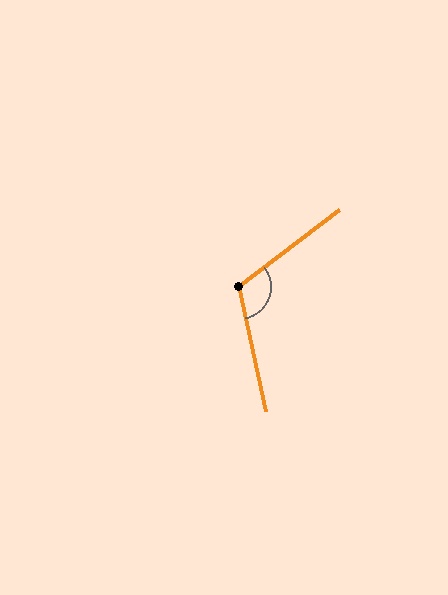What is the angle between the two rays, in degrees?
Approximately 115 degrees.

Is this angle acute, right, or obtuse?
It is obtuse.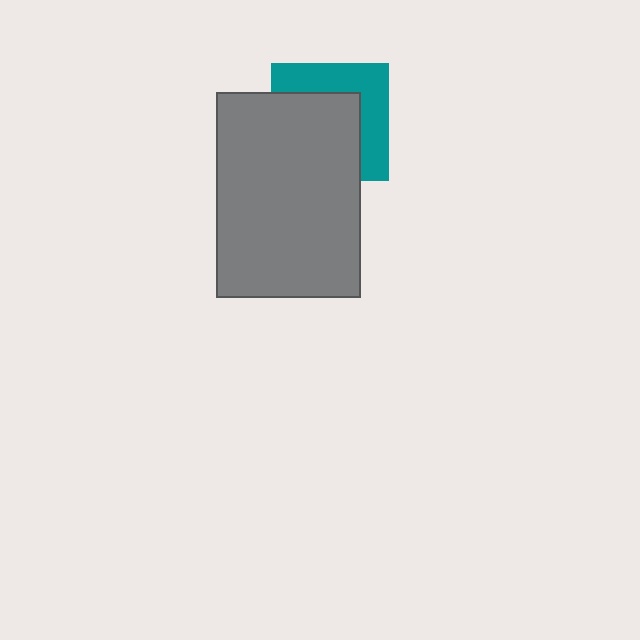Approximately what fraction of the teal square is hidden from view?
Roughly 58% of the teal square is hidden behind the gray rectangle.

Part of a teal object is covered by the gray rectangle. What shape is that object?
It is a square.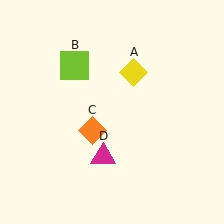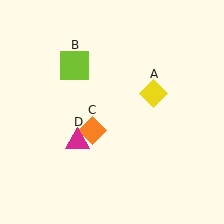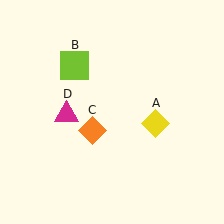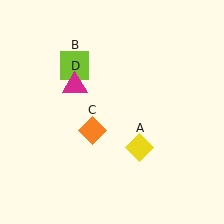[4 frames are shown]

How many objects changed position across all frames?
2 objects changed position: yellow diamond (object A), magenta triangle (object D).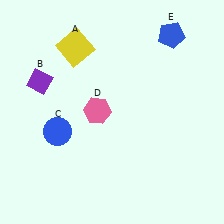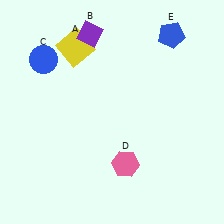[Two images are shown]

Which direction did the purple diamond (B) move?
The purple diamond (B) moved right.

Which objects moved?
The objects that moved are: the purple diamond (B), the blue circle (C), the pink hexagon (D).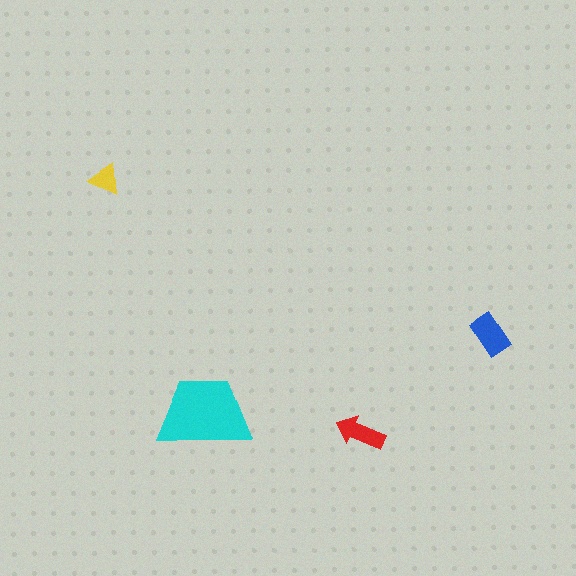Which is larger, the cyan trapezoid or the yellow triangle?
The cyan trapezoid.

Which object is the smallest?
The yellow triangle.